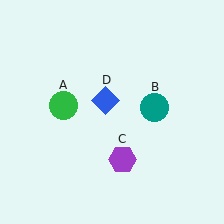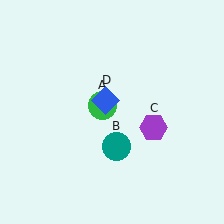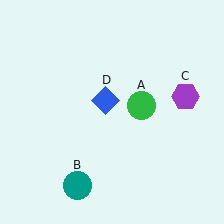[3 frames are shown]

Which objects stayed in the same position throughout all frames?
Blue diamond (object D) remained stationary.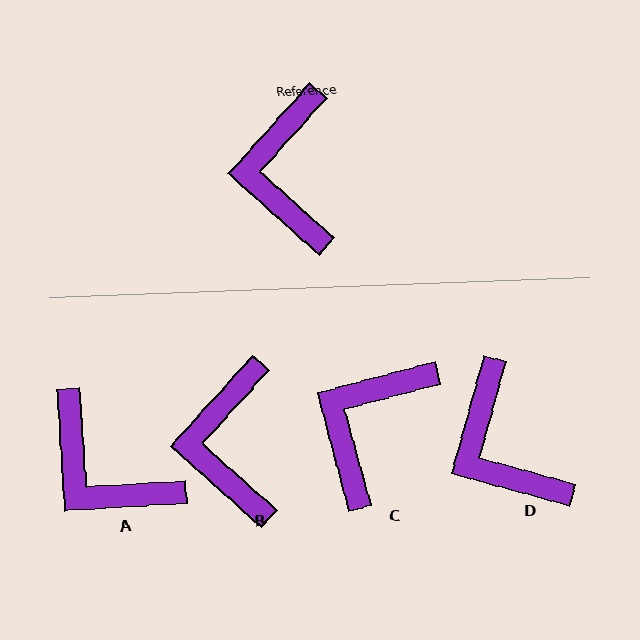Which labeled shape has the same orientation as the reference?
B.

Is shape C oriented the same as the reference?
No, it is off by about 33 degrees.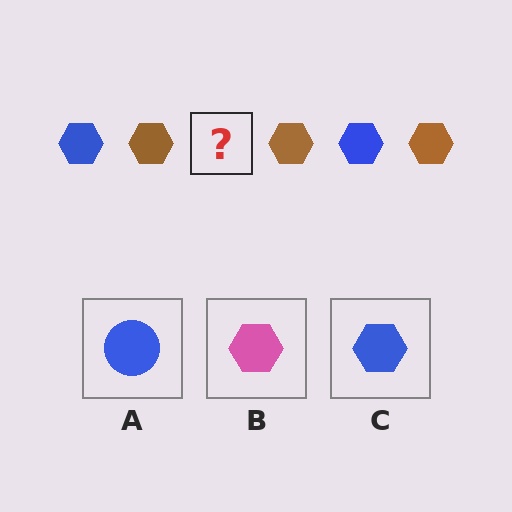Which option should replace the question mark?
Option C.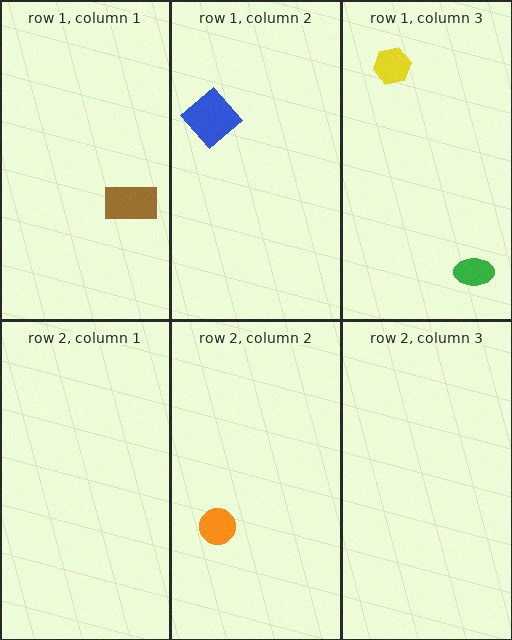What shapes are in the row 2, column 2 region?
The orange circle.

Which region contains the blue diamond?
The row 1, column 2 region.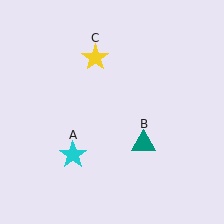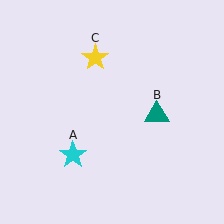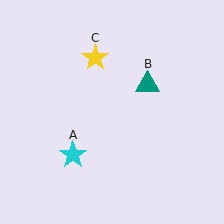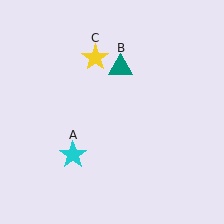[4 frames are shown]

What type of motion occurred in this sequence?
The teal triangle (object B) rotated counterclockwise around the center of the scene.